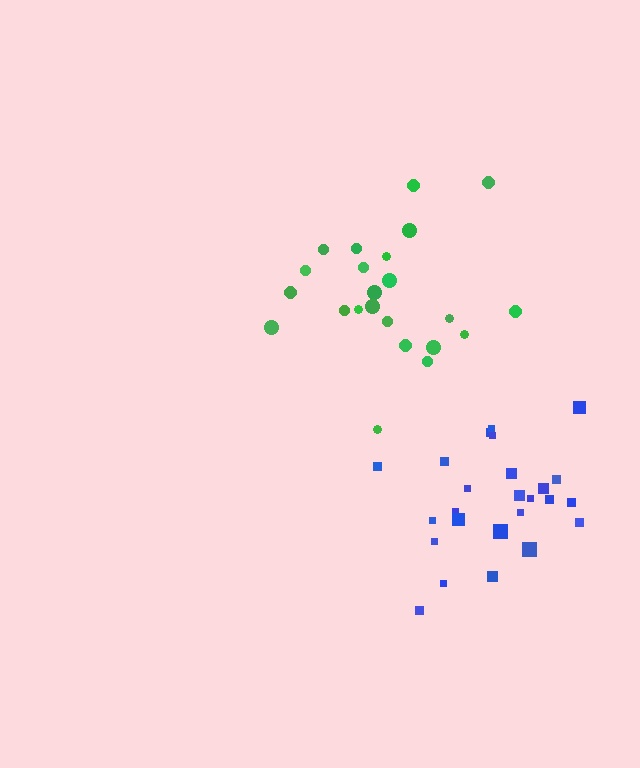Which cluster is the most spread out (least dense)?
Green.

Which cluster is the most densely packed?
Blue.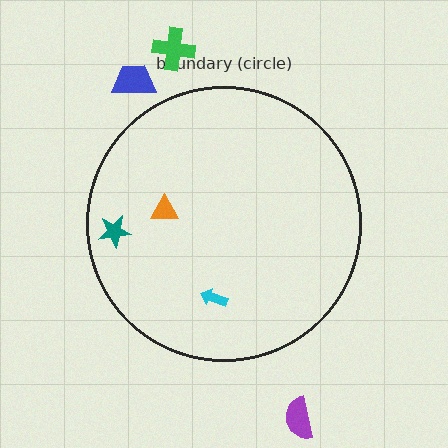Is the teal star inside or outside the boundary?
Inside.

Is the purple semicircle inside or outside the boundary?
Outside.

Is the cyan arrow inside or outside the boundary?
Inside.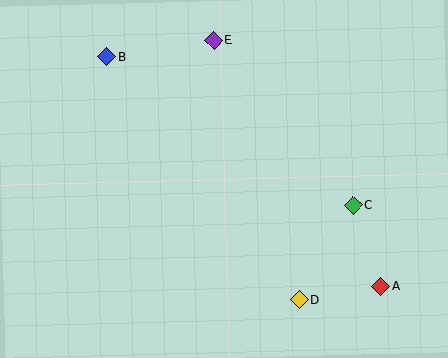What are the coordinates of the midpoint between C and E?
The midpoint between C and E is at (283, 123).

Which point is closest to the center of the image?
Point C at (353, 205) is closest to the center.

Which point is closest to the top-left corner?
Point B is closest to the top-left corner.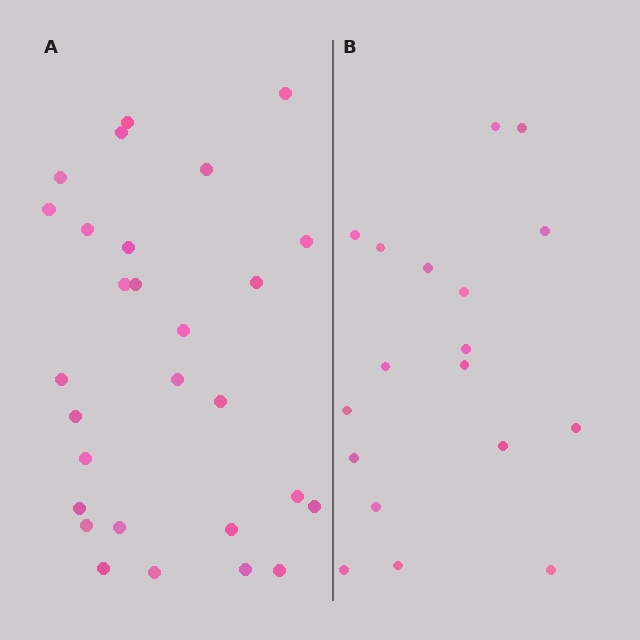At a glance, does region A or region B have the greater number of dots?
Region A (the left region) has more dots.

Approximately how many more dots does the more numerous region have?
Region A has roughly 10 or so more dots than region B.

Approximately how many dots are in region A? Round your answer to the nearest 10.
About 30 dots. (The exact count is 28, which rounds to 30.)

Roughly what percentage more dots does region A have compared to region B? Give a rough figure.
About 55% more.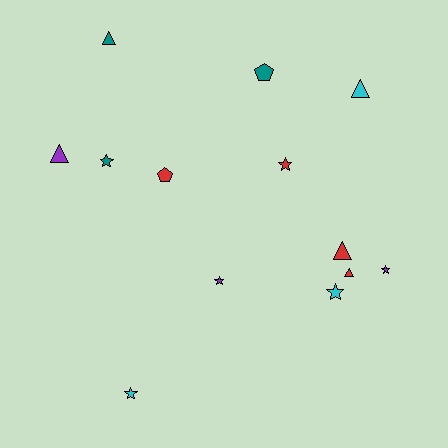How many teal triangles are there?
There is 1 teal triangle.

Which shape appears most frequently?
Star, with 6 objects.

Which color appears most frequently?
Red, with 4 objects.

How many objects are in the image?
There are 13 objects.